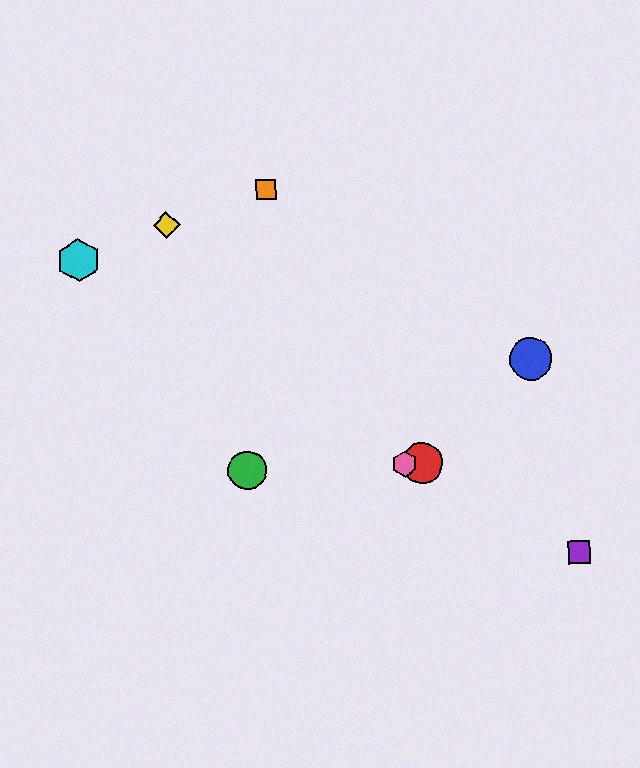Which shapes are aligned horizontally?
The red circle, the green circle, the pink hexagon are aligned horizontally.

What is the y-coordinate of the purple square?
The purple square is at y≈552.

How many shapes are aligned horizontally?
3 shapes (the red circle, the green circle, the pink hexagon) are aligned horizontally.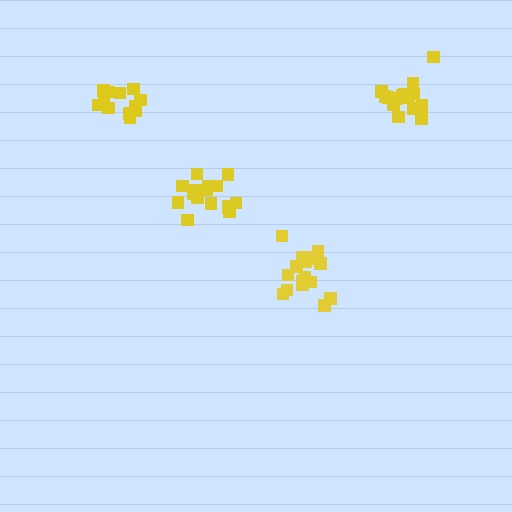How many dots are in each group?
Group 1: 18 dots, Group 2: 17 dots, Group 3: 12 dots, Group 4: 17 dots (64 total).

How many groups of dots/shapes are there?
There are 4 groups.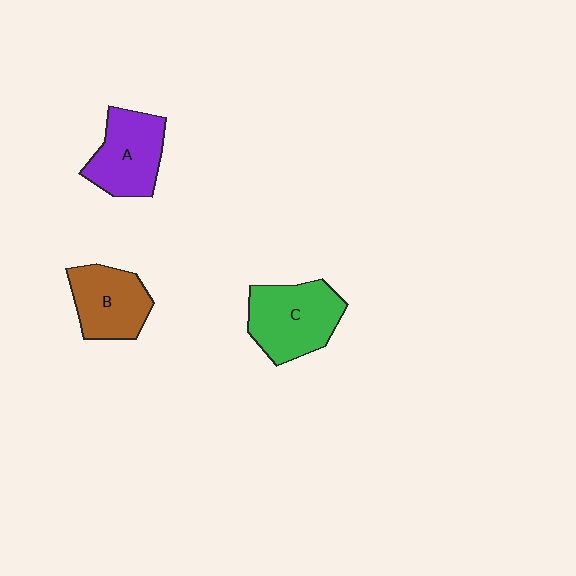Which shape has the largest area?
Shape C (green).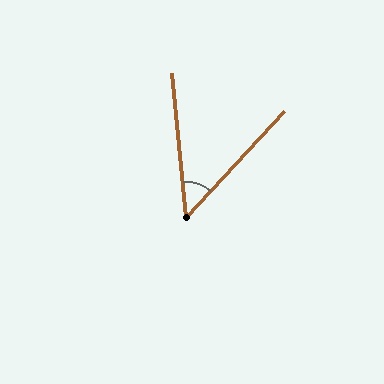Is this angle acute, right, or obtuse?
It is acute.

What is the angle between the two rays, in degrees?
Approximately 48 degrees.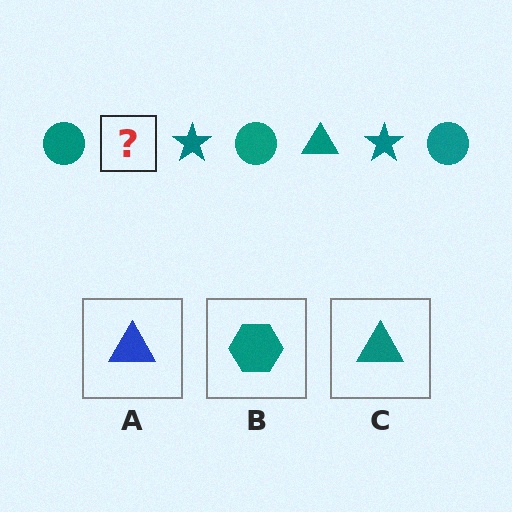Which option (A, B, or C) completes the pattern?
C.